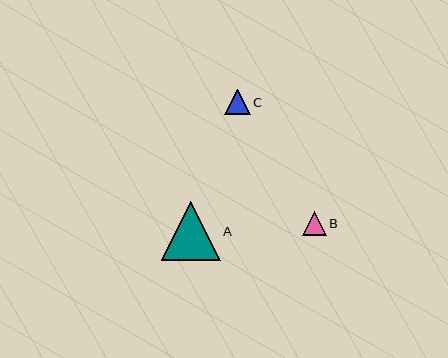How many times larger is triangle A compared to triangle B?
Triangle A is approximately 2.5 times the size of triangle B.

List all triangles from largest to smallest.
From largest to smallest: A, C, B.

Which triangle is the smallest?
Triangle B is the smallest with a size of approximately 24 pixels.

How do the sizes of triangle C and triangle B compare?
Triangle C and triangle B are approximately the same size.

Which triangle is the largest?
Triangle A is the largest with a size of approximately 59 pixels.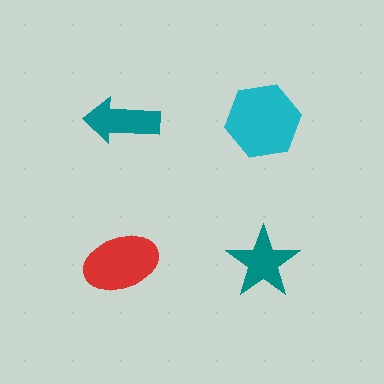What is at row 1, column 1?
A teal arrow.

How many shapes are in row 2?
2 shapes.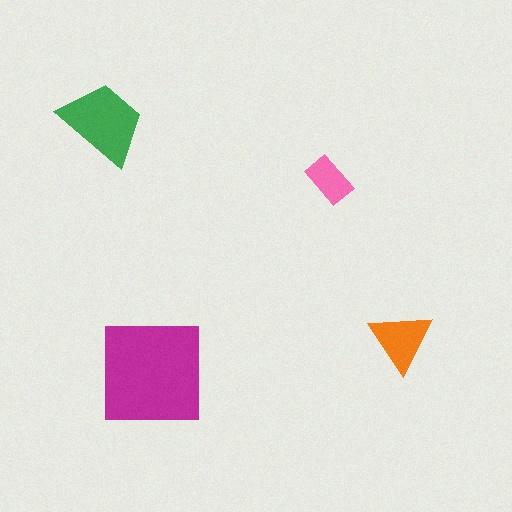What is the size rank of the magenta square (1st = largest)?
1st.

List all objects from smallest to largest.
The pink rectangle, the orange triangle, the green trapezoid, the magenta square.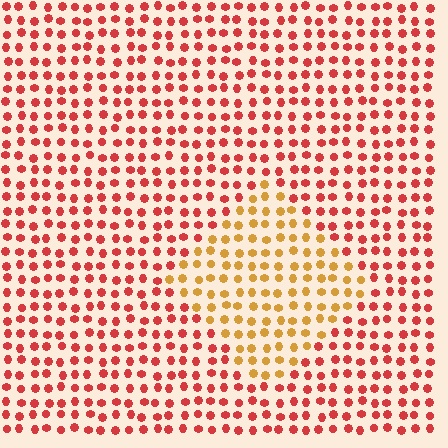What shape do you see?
I see a diamond.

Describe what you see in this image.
The image is filled with small red elements in a uniform arrangement. A diamond-shaped region is visible where the elements are tinted to a slightly different hue, forming a subtle color boundary.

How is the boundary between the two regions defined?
The boundary is defined purely by a slight shift in hue (about 41 degrees). Spacing, size, and orientation are identical on both sides.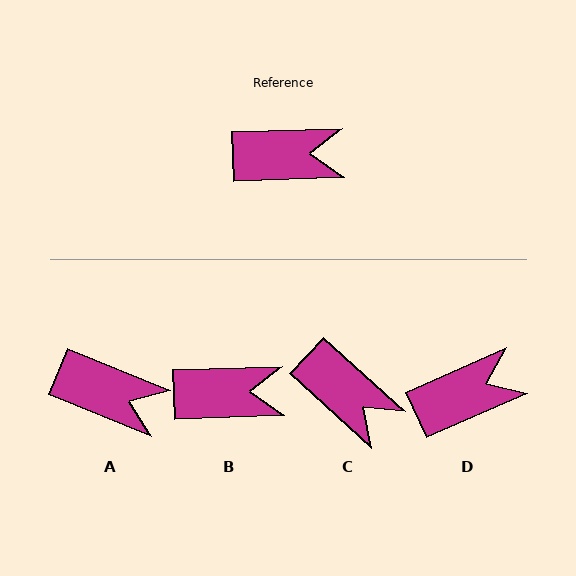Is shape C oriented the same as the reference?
No, it is off by about 44 degrees.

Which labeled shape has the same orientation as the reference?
B.